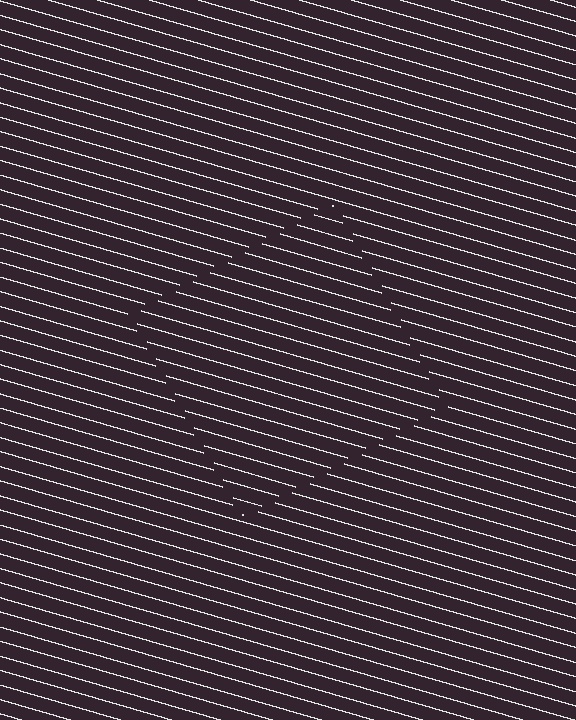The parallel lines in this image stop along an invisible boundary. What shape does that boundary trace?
An illusory square. The interior of the shape contains the same grating, shifted by half a period — the contour is defined by the phase discontinuity where line-ends from the inner and outer gratings abut.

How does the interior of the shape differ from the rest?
The interior of the shape contains the same grating, shifted by half a period — the contour is defined by the phase discontinuity where line-ends from the inner and outer gratings abut.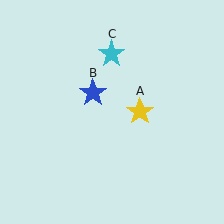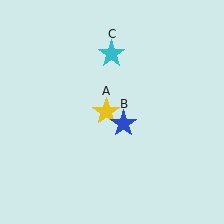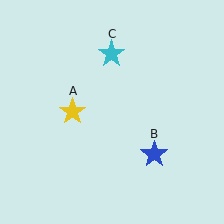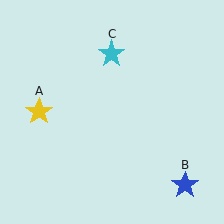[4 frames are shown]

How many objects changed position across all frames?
2 objects changed position: yellow star (object A), blue star (object B).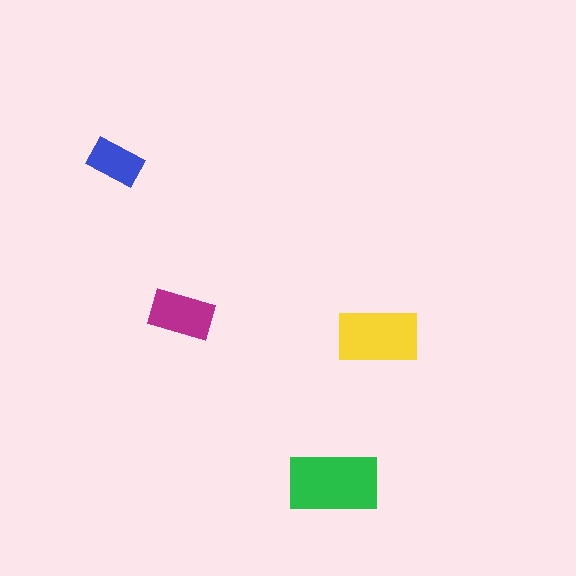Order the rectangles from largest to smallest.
the green one, the yellow one, the magenta one, the blue one.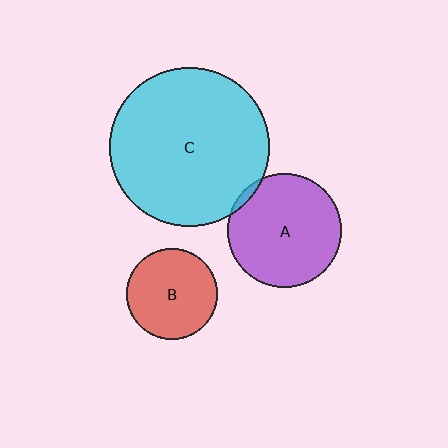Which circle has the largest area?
Circle C (cyan).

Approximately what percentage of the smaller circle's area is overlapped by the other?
Approximately 5%.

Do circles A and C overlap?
Yes.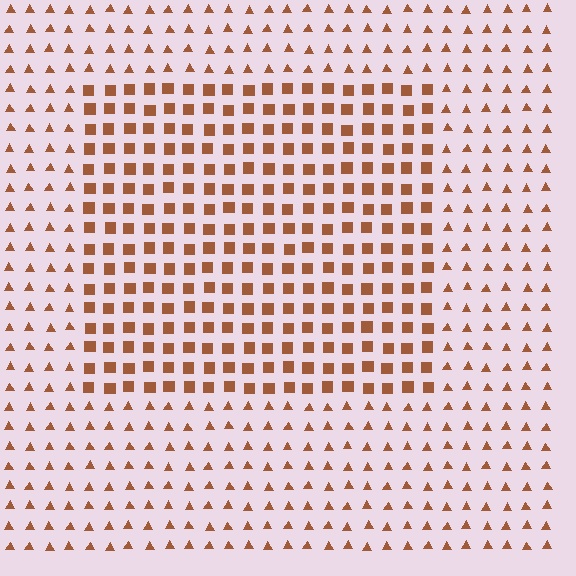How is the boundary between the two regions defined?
The boundary is defined by a change in element shape: squares inside vs. triangles outside. All elements share the same color and spacing.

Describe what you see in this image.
The image is filled with small brown elements arranged in a uniform grid. A rectangle-shaped region contains squares, while the surrounding area contains triangles. The boundary is defined purely by the change in element shape.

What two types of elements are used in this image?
The image uses squares inside the rectangle region and triangles outside it.